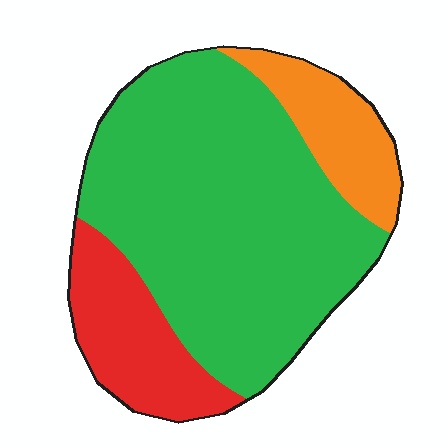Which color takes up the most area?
Green, at roughly 70%.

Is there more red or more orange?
Red.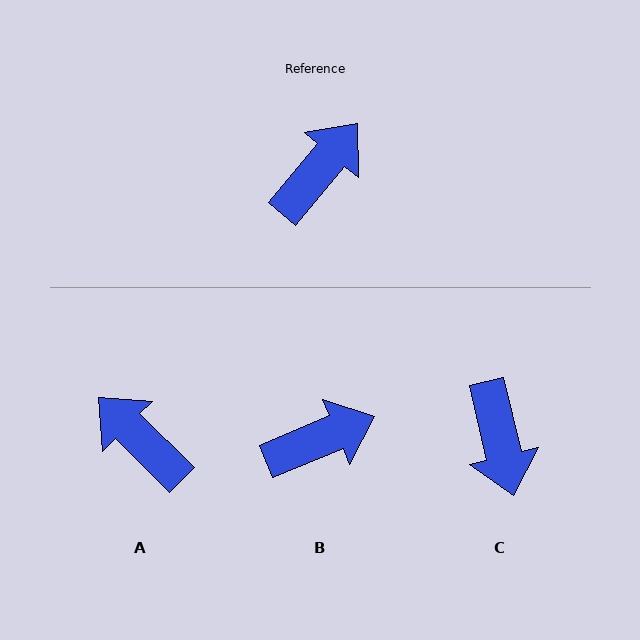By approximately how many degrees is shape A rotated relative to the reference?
Approximately 85 degrees counter-clockwise.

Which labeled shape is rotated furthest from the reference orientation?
C, about 127 degrees away.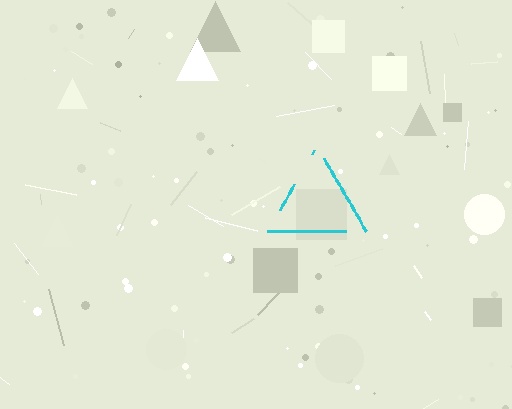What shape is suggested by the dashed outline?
The dashed outline suggests a triangle.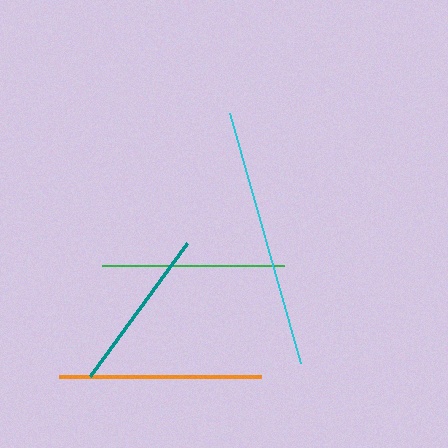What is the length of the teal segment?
The teal segment is approximately 165 pixels long.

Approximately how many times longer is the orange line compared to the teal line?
The orange line is approximately 1.2 times the length of the teal line.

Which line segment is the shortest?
The teal line is the shortest at approximately 165 pixels.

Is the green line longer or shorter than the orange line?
The orange line is longer than the green line.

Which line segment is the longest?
The cyan line is the longest at approximately 260 pixels.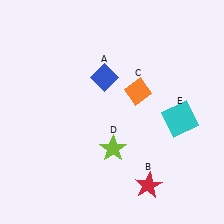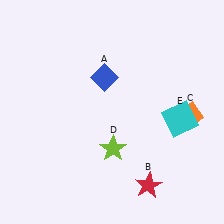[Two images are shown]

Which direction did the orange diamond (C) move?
The orange diamond (C) moved right.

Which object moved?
The orange diamond (C) moved right.